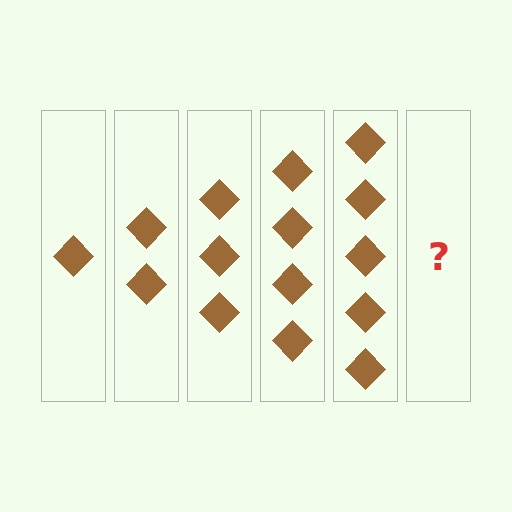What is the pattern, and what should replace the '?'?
The pattern is that each step adds one more diamond. The '?' should be 6 diamonds.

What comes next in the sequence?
The next element should be 6 diamonds.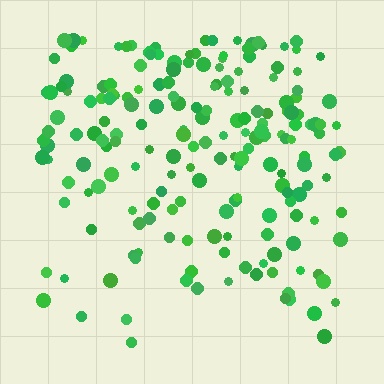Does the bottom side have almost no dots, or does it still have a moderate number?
Still a moderate number, just noticeably fewer than the top.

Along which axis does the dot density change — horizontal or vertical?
Vertical.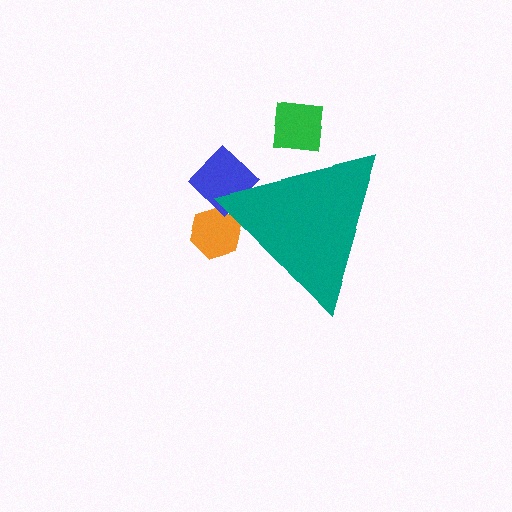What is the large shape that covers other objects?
A teal triangle.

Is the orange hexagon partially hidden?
Yes, the orange hexagon is partially hidden behind the teal triangle.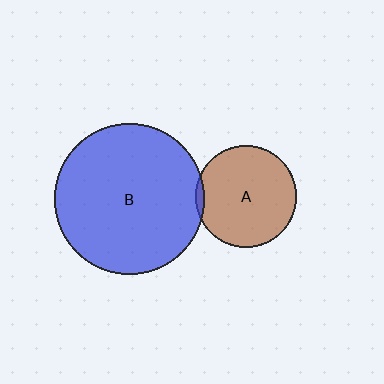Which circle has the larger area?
Circle B (blue).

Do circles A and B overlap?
Yes.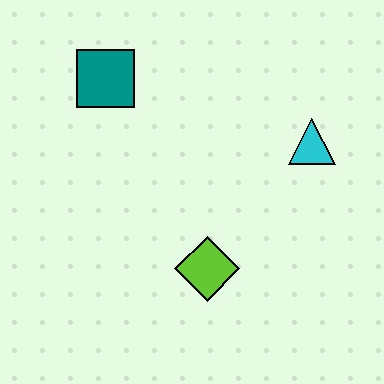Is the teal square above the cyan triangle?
Yes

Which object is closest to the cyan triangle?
The lime diamond is closest to the cyan triangle.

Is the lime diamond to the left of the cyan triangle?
Yes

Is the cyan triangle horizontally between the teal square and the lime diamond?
No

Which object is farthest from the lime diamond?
The teal square is farthest from the lime diamond.